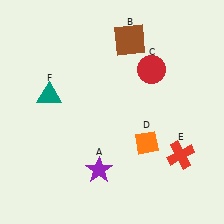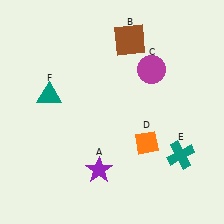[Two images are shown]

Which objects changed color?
C changed from red to magenta. E changed from red to teal.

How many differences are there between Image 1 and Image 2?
There are 2 differences between the two images.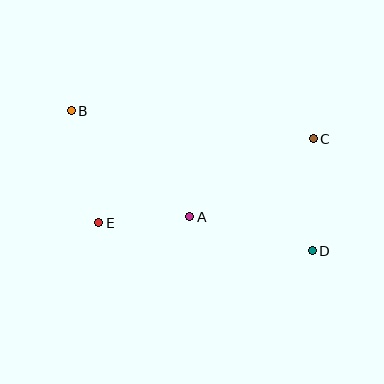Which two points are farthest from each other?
Points B and D are farthest from each other.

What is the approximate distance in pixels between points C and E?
The distance between C and E is approximately 230 pixels.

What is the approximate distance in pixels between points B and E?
The distance between B and E is approximately 115 pixels.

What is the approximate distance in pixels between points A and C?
The distance between A and C is approximately 146 pixels.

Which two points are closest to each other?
Points A and E are closest to each other.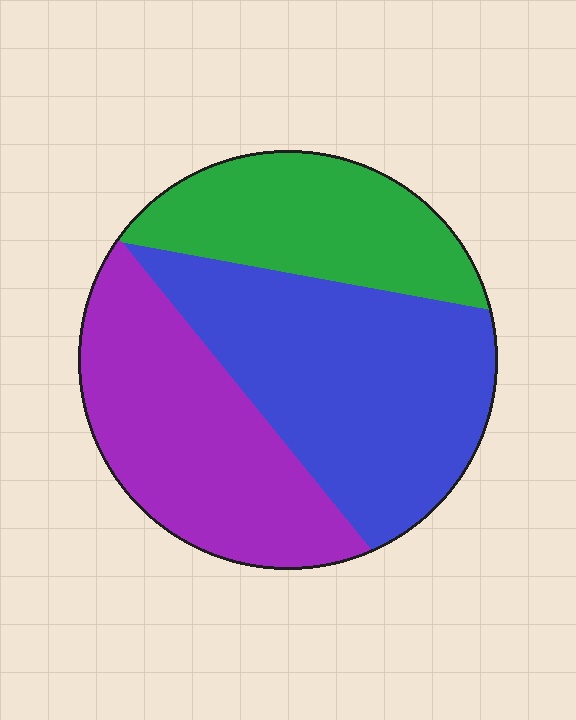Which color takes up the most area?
Blue, at roughly 40%.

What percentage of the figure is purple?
Purple covers 34% of the figure.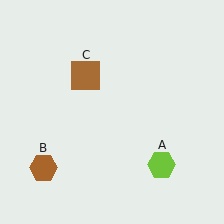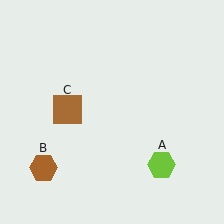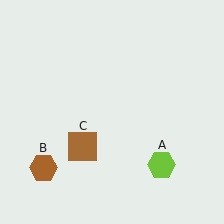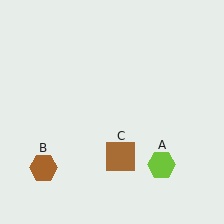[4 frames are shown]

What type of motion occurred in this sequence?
The brown square (object C) rotated counterclockwise around the center of the scene.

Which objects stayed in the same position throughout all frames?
Lime hexagon (object A) and brown hexagon (object B) remained stationary.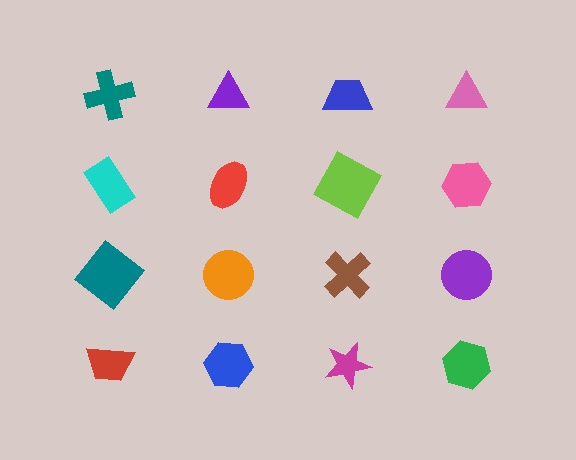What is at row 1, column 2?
A purple triangle.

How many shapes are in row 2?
4 shapes.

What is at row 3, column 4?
A purple circle.